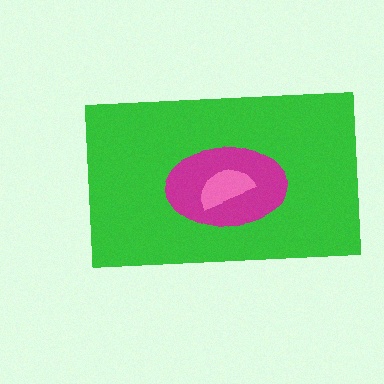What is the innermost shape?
The pink semicircle.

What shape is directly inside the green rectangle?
The magenta ellipse.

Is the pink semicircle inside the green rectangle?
Yes.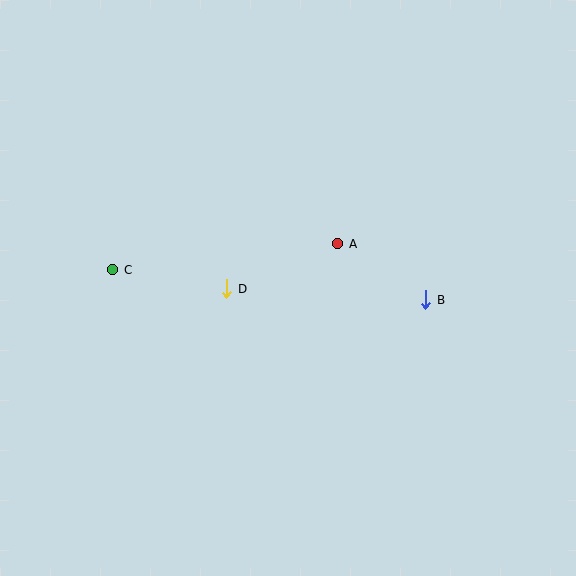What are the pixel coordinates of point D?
Point D is at (227, 289).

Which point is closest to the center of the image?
Point D at (227, 289) is closest to the center.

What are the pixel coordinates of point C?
Point C is at (113, 270).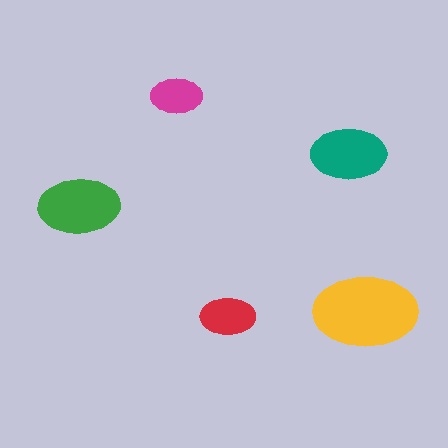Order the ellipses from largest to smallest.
the yellow one, the green one, the teal one, the red one, the magenta one.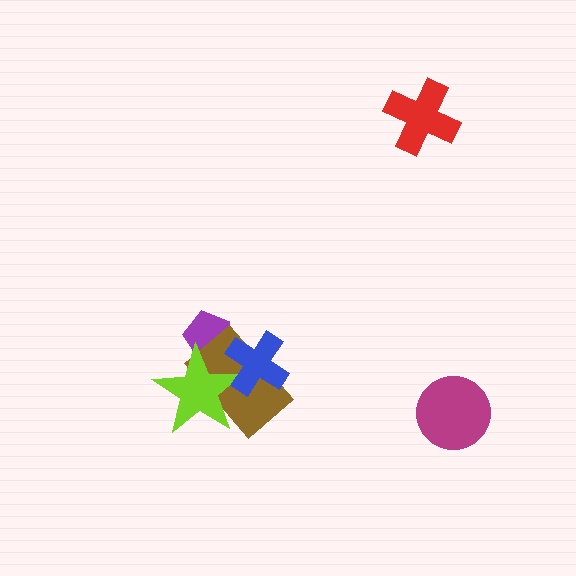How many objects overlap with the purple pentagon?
2 objects overlap with the purple pentagon.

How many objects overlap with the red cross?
0 objects overlap with the red cross.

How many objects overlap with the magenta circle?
0 objects overlap with the magenta circle.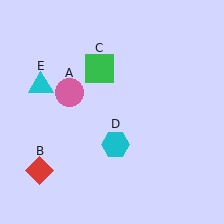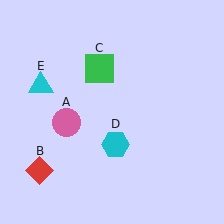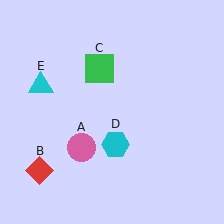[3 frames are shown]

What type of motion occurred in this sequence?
The pink circle (object A) rotated counterclockwise around the center of the scene.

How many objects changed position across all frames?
1 object changed position: pink circle (object A).